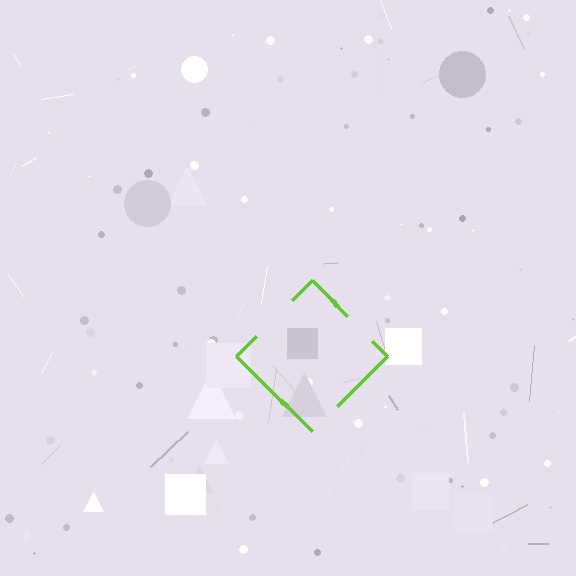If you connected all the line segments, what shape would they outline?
They would outline a diamond.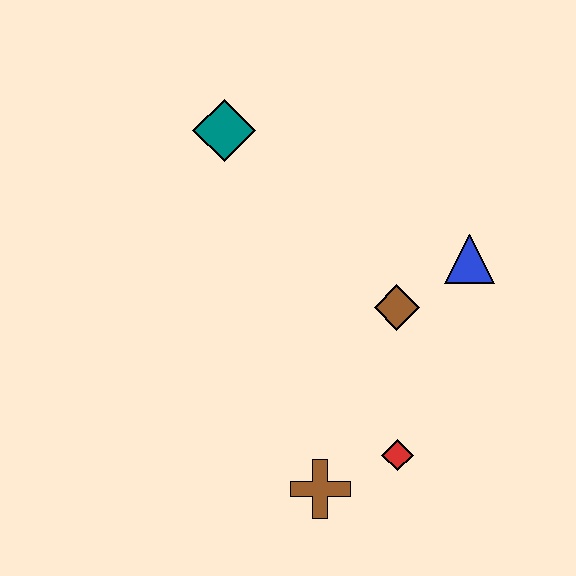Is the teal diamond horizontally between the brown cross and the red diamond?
No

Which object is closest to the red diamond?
The brown cross is closest to the red diamond.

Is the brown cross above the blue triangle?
No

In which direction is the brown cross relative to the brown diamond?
The brown cross is below the brown diamond.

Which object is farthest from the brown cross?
The teal diamond is farthest from the brown cross.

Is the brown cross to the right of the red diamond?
No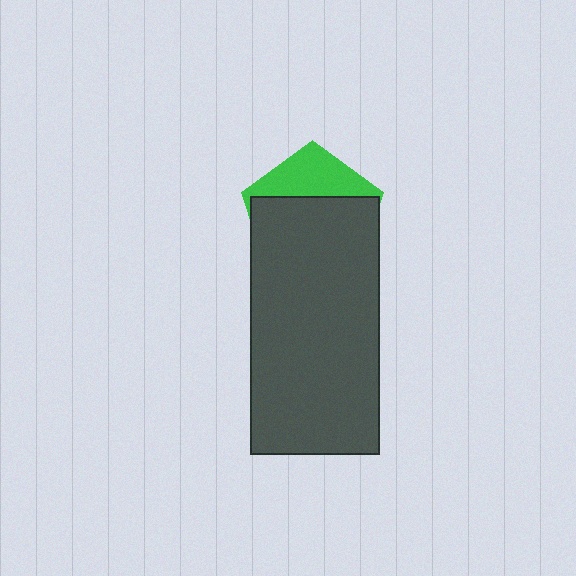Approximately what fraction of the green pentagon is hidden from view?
Roughly 68% of the green pentagon is hidden behind the dark gray rectangle.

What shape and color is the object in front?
The object in front is a dark gray rectangle.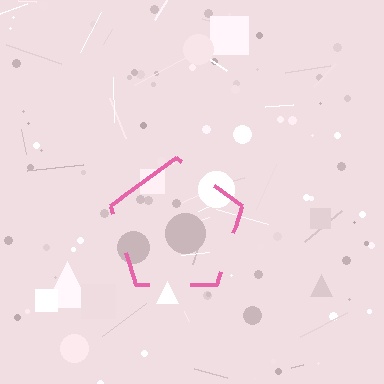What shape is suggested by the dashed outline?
The dashed outline suggests a pentagon.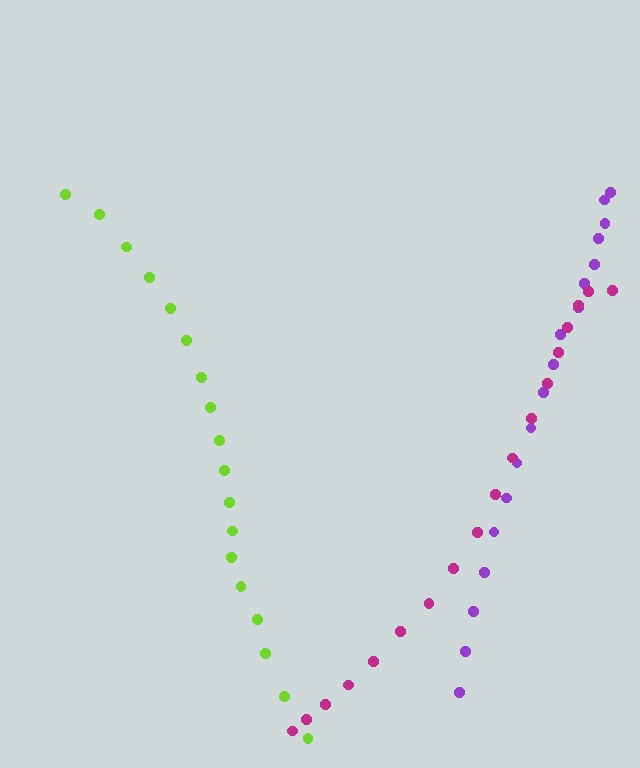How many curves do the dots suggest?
There are 3 distinct paths.